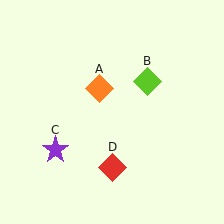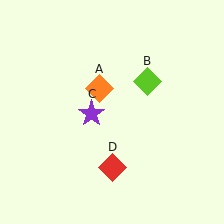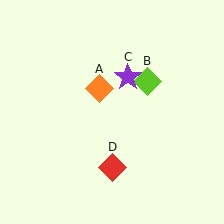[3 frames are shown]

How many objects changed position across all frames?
1 object changed position: purple star (object C).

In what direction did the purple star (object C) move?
The purple star (object C) moved up and to the right.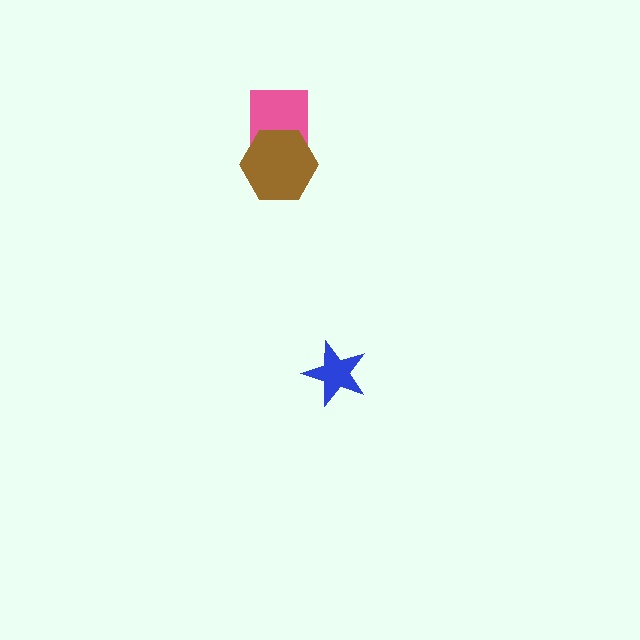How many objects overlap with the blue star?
0 objects overlap with the blue star.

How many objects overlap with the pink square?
1 object overlaps with the pink square.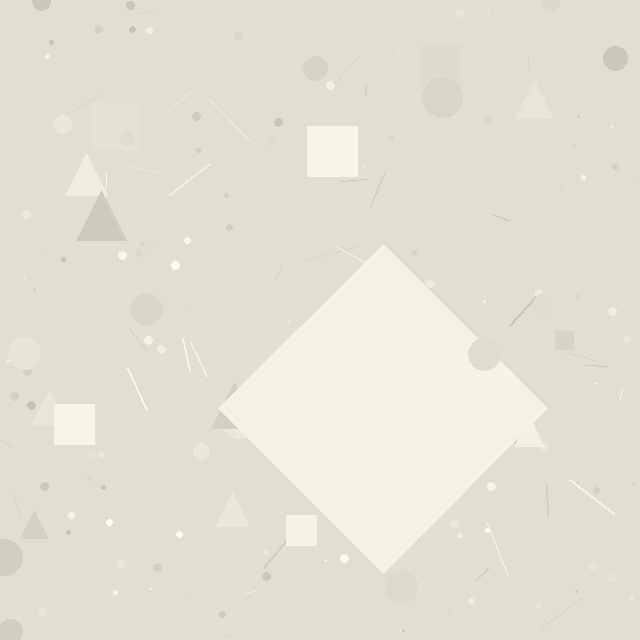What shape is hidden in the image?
A diamond is hidden in the image.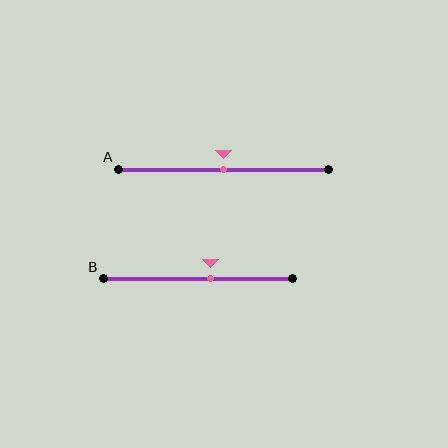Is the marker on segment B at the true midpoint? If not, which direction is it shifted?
No, the marker on segment B is shifted to the right by about 6% of the segment length.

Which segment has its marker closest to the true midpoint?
Segment A has its marker closest to the true midpoint.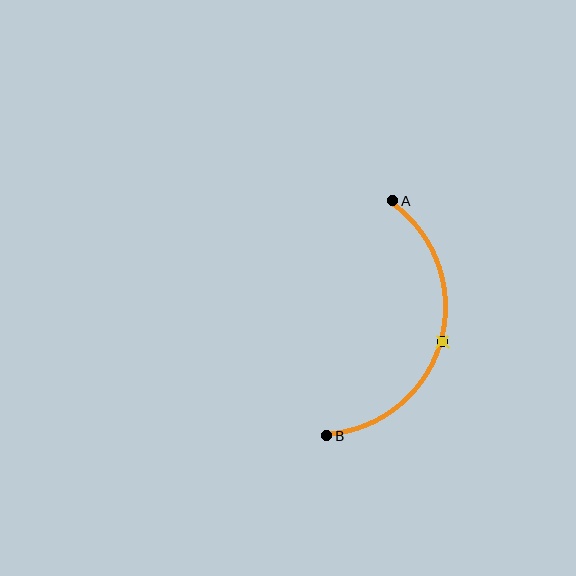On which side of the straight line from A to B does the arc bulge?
The arc bulges to the right of the straight line connecting A and B.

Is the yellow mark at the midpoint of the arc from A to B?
Yes. The yellow mark lies on the arc at equal arc-length from both A and B — it is the arc midpoint.